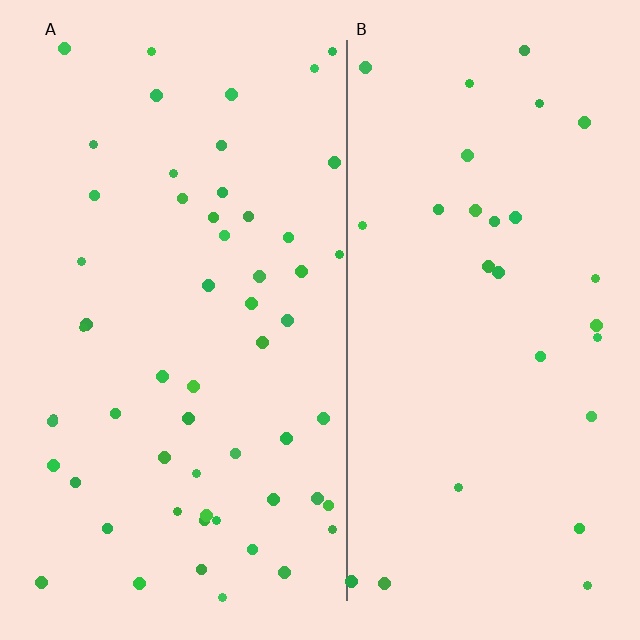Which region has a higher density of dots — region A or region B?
A (the left).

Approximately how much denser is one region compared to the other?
Approximately 2.0× — region A over region B.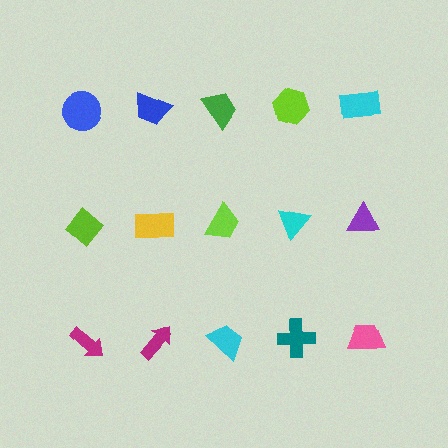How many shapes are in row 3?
5 shapes.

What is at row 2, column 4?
A cyan triangle.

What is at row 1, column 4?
A lime hexagon.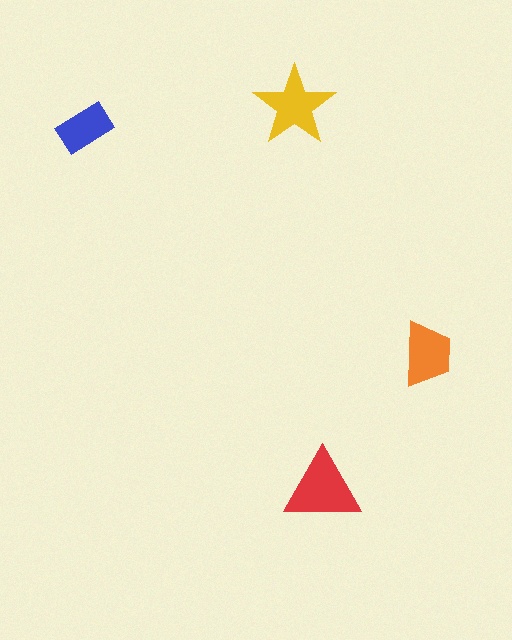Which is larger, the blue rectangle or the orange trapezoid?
The orange trapezoid.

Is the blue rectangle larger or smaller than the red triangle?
Smaller.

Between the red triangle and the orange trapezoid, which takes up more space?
The red triangle.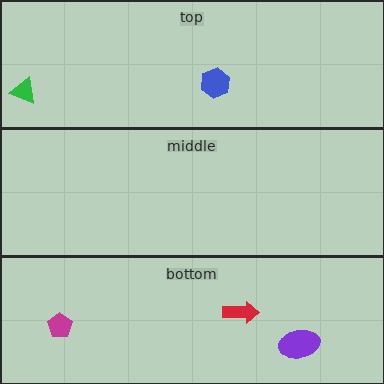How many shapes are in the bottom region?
3.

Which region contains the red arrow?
The bottom region.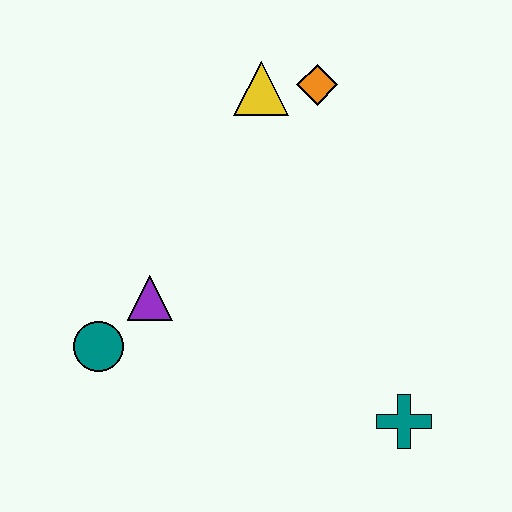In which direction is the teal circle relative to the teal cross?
The teal circle is to the left of the teal cross.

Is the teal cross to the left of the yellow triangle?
No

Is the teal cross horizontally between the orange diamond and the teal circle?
No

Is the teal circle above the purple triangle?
No